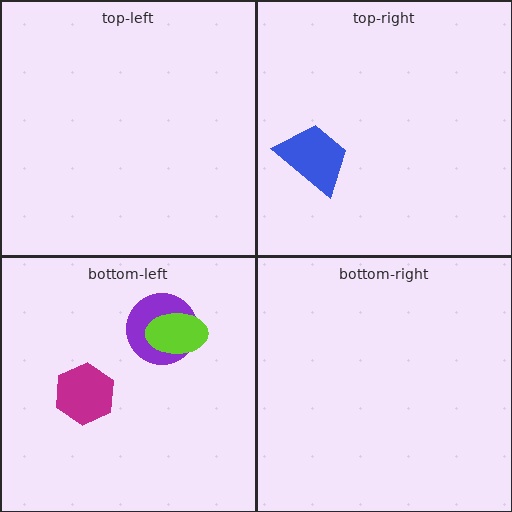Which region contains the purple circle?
The bottom-left region.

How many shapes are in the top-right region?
1.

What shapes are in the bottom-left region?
The magenta hexagon, the purple circle, the lime ellipse.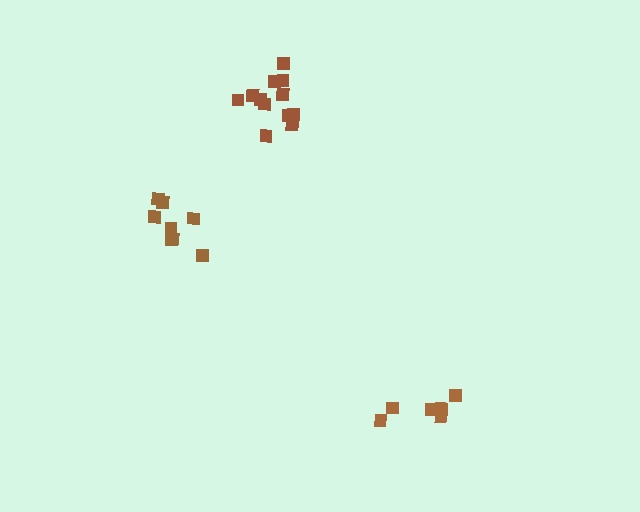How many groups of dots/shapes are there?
There are 3 groups.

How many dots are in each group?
Group 1: 8 dots, Group 2: 6 dots, Group 3: 12 dots (26 total).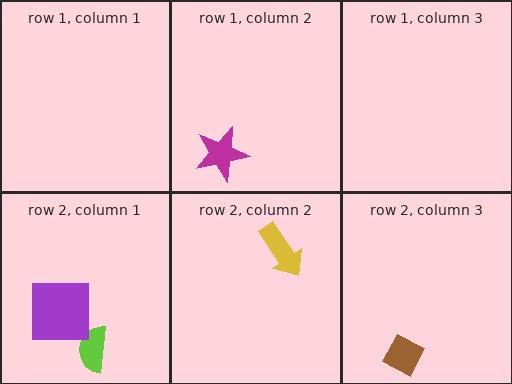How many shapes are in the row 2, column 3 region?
1.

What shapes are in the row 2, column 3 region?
The brown diamond.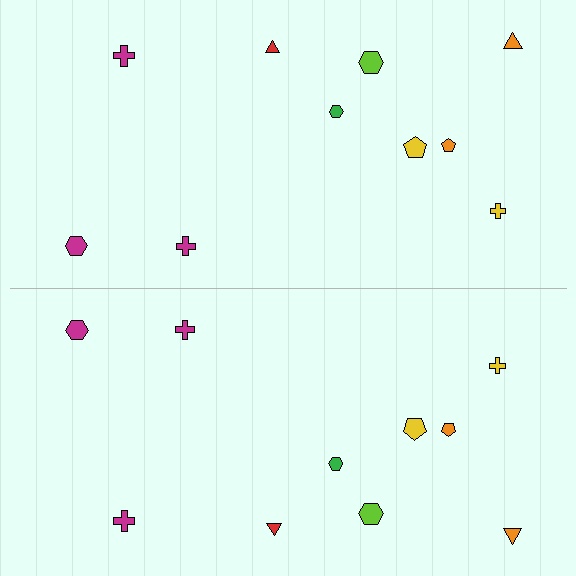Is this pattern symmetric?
Yes, this pattern has bilateral (reflection) symmetry.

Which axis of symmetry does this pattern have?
The pattern has a horizontal axis of symmetry running through the center of the image.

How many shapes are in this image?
There are 20 shapes in this image.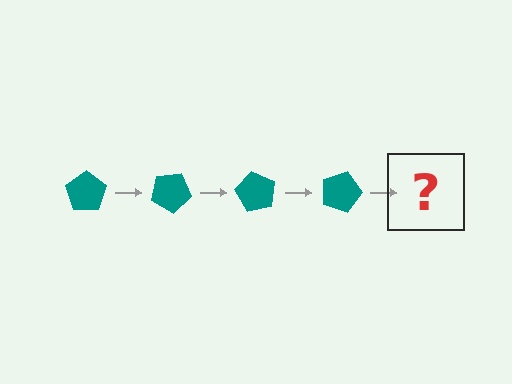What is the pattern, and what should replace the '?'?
The pattern is that the pentagon rotates 30 degrees each step. The '?' should be a teal pentagon rotated 120 degrees.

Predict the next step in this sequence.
The next step is a teal pentagon rotated 120 degrees.